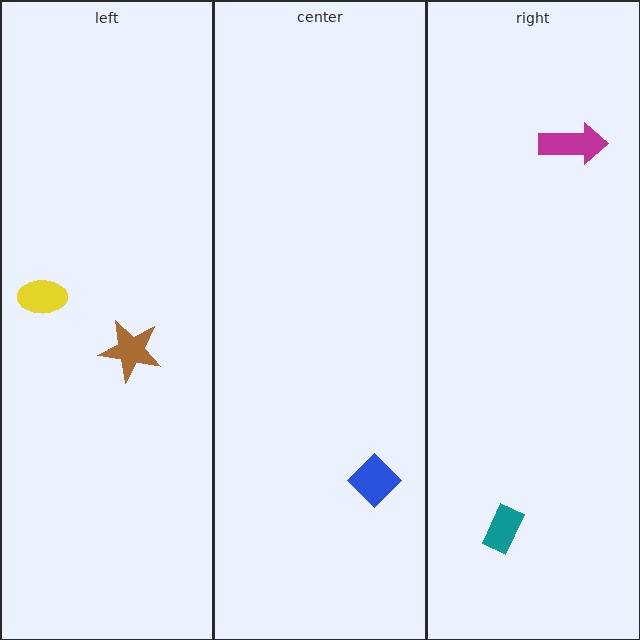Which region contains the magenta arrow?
The right region.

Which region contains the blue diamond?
The center region.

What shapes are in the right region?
The magenta arrow, the teal rectangle.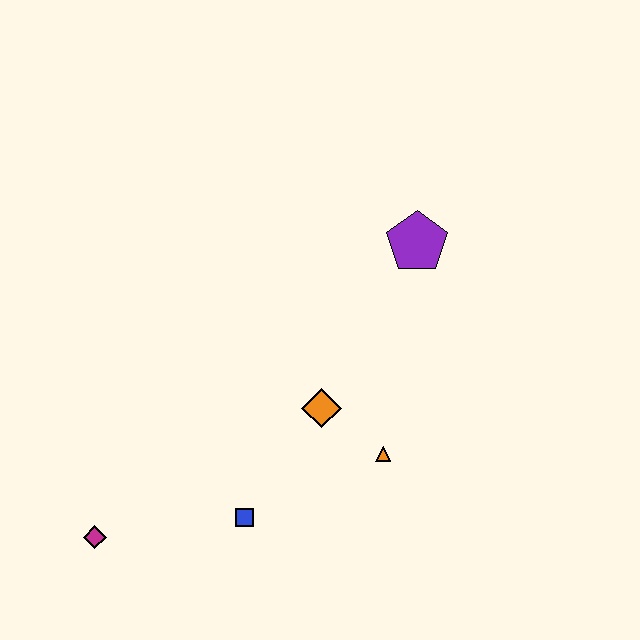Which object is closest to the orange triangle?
The orange diamond is closest to the orange triangle.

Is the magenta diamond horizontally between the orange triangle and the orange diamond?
No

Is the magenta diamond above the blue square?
No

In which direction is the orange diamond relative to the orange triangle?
The orange diamond is to the left of the orange triangle.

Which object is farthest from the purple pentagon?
The magenta diamond is farthest from the purple pentagon.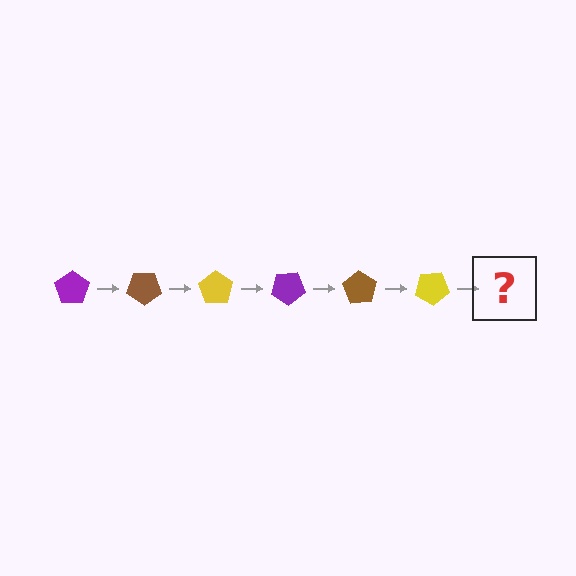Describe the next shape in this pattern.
It should be a purple pentagon, rotated 210 degrees from the start.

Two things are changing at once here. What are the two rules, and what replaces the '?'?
The two rules are that it rotates 35 degrees each step and the color cycles through purple, brown, and yellow. The '?' should be a purple pentagon, rotated 210 degrees from the start.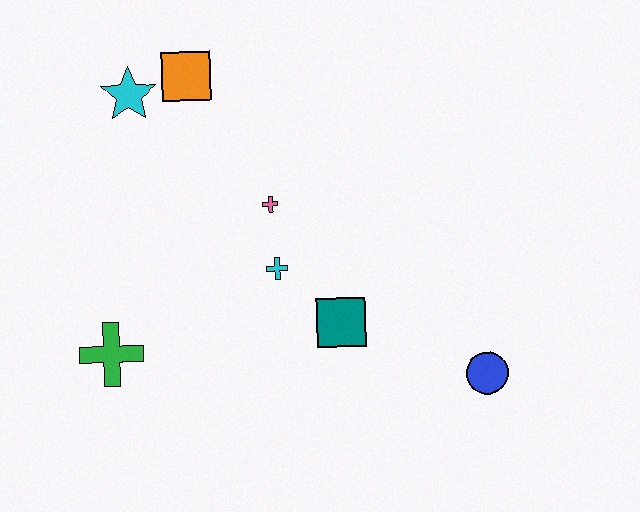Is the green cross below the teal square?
Yes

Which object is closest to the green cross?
The cyan cross is closest to the green cross.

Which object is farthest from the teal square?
The cyan star is farthest from the teal square.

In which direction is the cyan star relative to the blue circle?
The cyan star is to the left of the blue circle.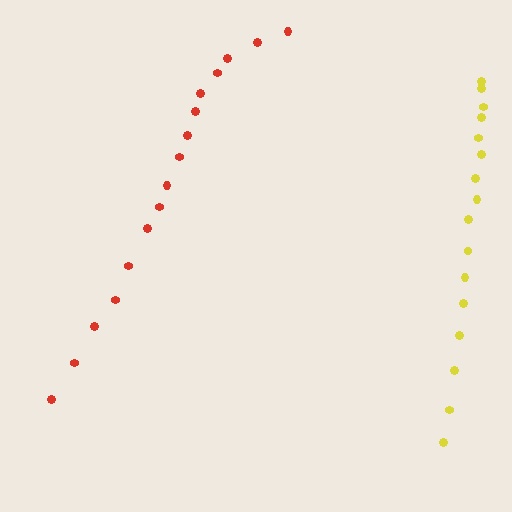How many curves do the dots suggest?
There are 2 distinct paths.